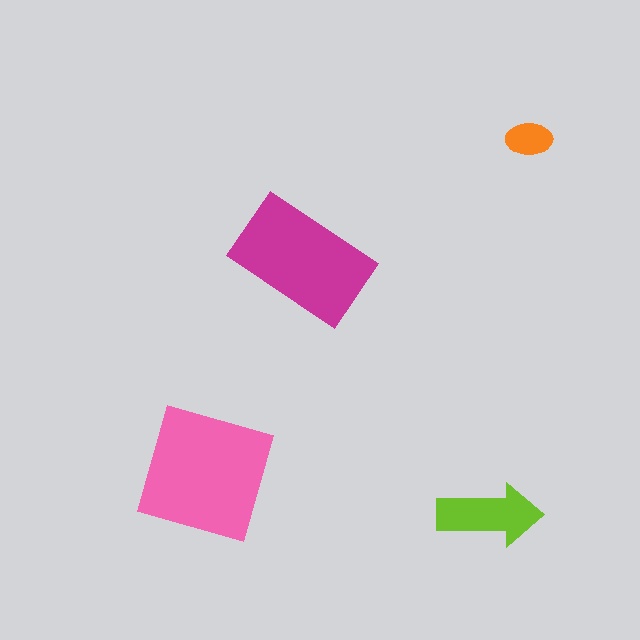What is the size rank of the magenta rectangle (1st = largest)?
2nd.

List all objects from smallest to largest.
The orange ellipse, the lime arrow, the magenta rectangle, the pink square.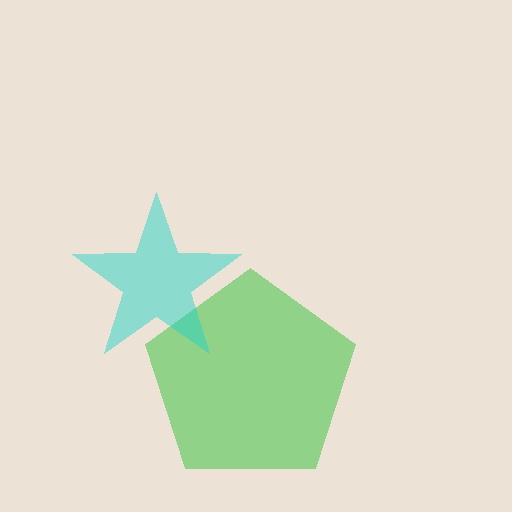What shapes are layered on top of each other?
The layered shapes are: a green pentagon, a cyan star.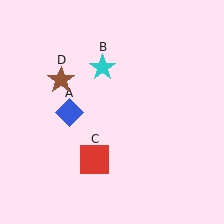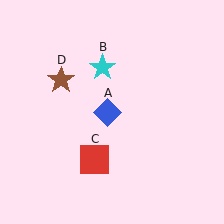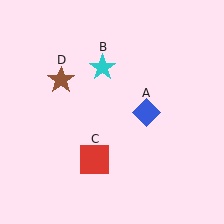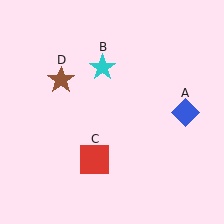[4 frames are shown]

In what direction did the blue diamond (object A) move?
The blue diamond (object A) moved right.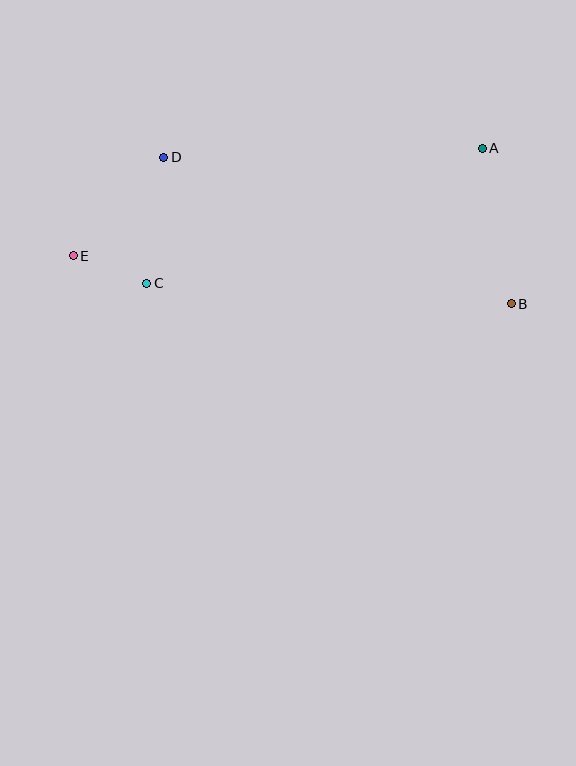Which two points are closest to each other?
Points C and E are closest to each other.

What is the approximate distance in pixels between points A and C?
The distance between A and C is approximately 362 pixels.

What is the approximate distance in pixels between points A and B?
The distance between A and B is approximately 158 pixels.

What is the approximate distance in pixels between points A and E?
The distance between A and E is approximately 423 pixels.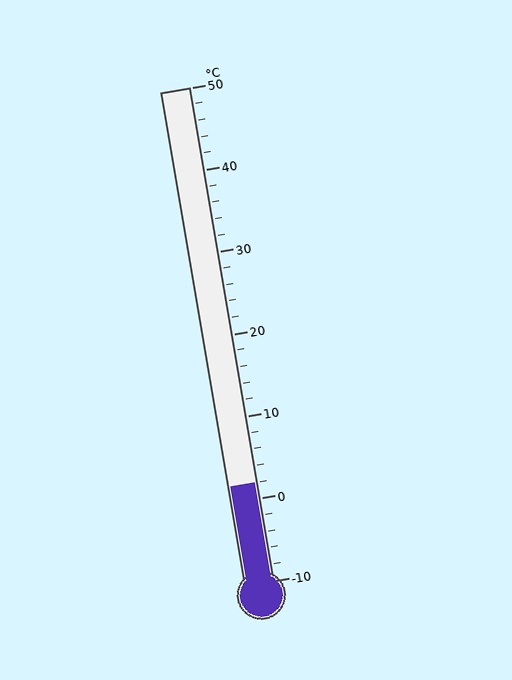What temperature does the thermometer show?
The thermometer shows approximately 2°C.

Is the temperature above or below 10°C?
The temperature is below 10°C.